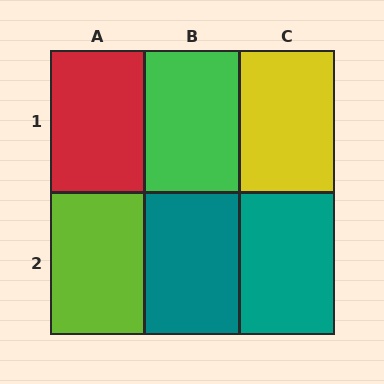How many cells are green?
1 cell is green.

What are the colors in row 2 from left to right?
Lime, teal, teal.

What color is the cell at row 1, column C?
Yellow.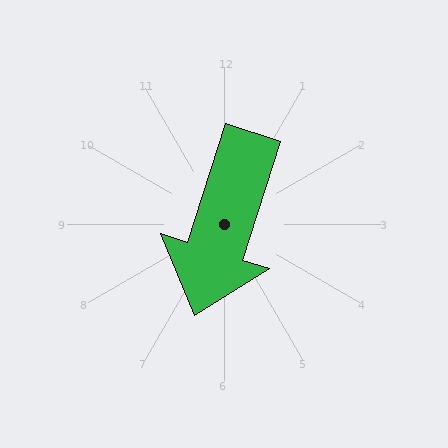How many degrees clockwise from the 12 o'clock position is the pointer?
Approximately 198 degrees.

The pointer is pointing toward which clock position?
Roughly 7 o'clock.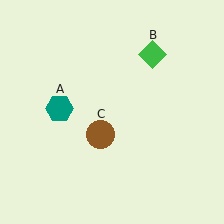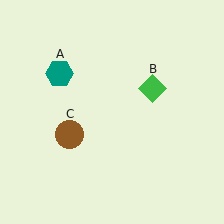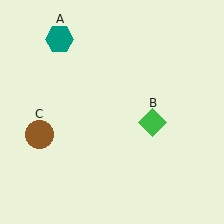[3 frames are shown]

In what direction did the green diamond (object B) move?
The green diamond (object B) moved down.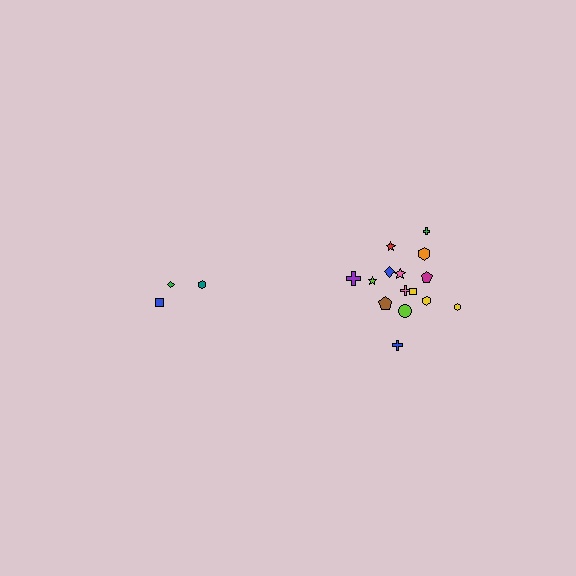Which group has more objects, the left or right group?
The right group.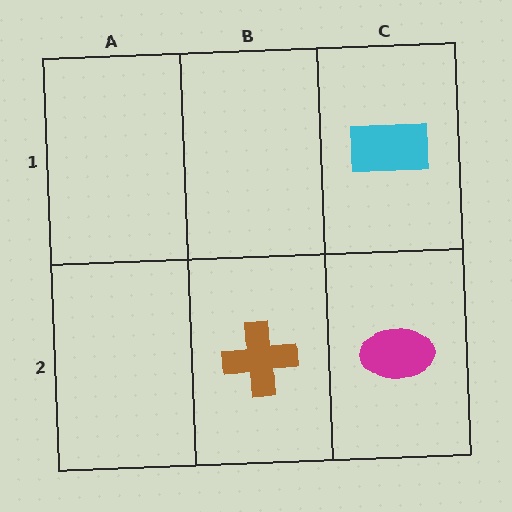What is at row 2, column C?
A magenta ellipse.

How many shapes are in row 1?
1 shape.